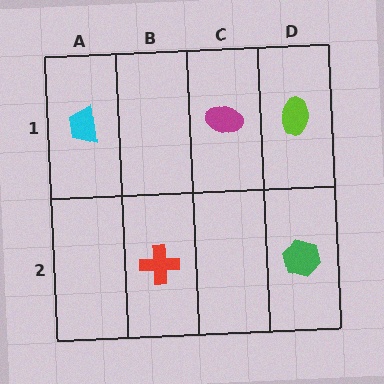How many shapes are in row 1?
3 shapes.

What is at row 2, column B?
A red cross.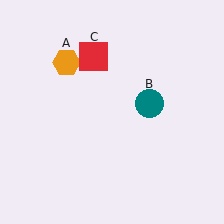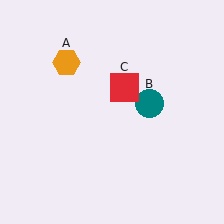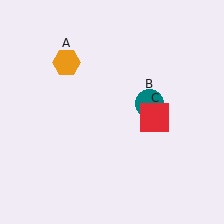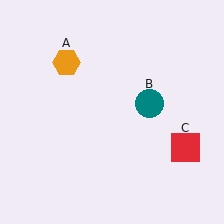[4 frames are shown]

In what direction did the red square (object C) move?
The red square (object C) moved down and to the right.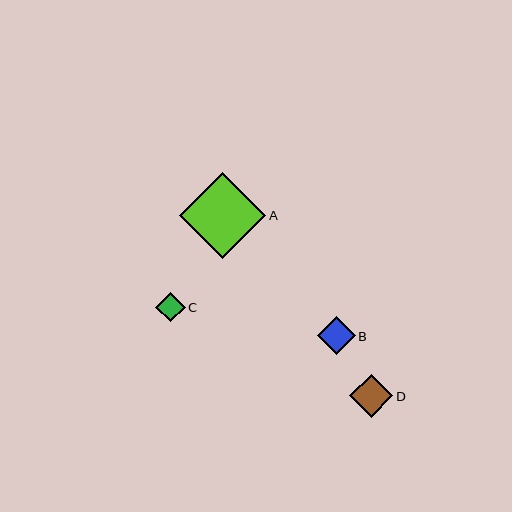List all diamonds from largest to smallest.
From largest to smallest: A, D, B, C.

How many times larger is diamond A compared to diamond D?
Diamond A is approximately 2.0 times the size of diamond D.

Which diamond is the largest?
Diamond A is the largest with a size of approximately 86 pixels.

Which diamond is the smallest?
Diamond C is the smallest with a size of approximately 30 pixels.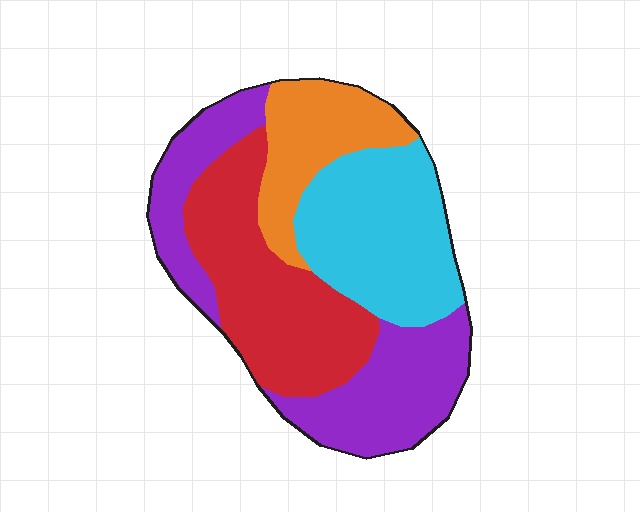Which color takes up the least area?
Orange, at roughly 15%.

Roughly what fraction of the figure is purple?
Purple takes up about one third (1/3) of the figure.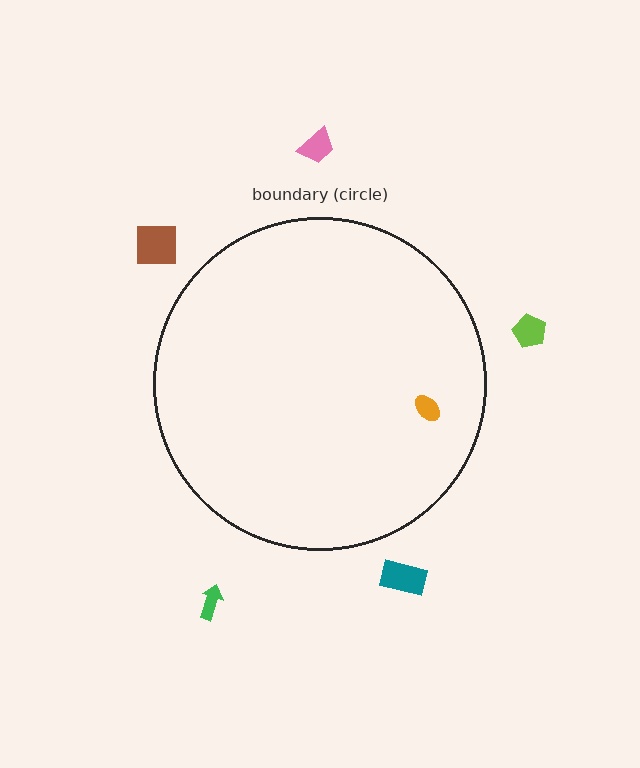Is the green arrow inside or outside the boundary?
Outside.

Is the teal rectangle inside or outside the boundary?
Outside.